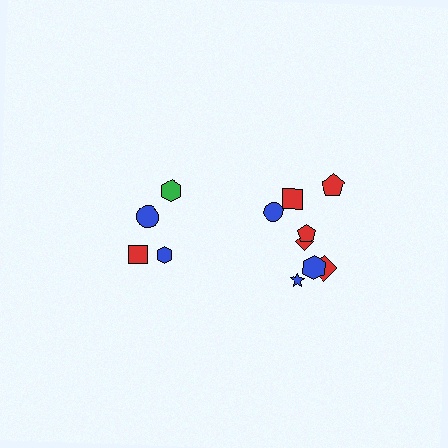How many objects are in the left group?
There are 4 objects.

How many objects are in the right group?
There are 8 objects.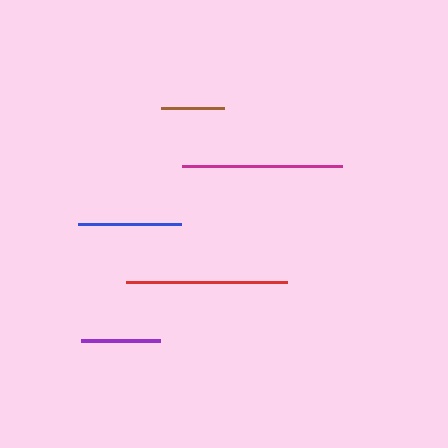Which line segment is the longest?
The red line is the longest at approximately 161 pixels.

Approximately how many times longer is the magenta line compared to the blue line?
The magenta line is approximately 1.6 times the length of the blue line.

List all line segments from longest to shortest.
From longest to shortest: red, magenta, blue, purple, brown.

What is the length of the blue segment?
The blue segment is approximately 102 pixels long.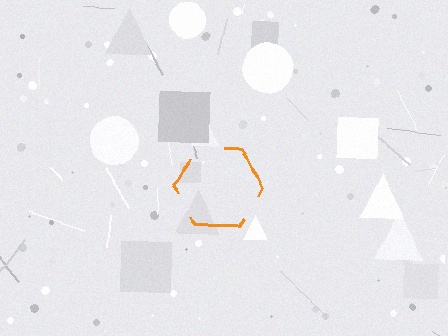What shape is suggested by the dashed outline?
The dashed outline suggests a hexagon.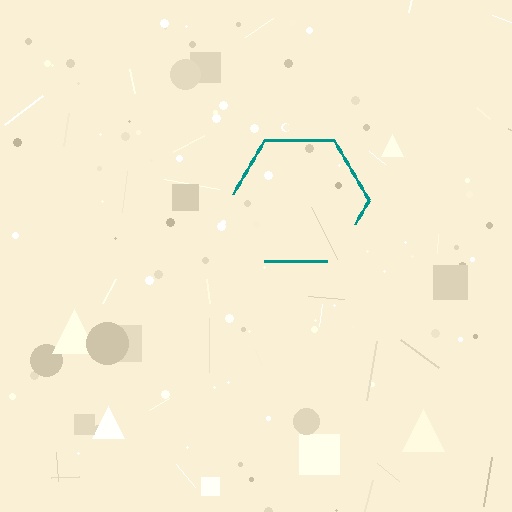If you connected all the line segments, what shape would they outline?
They would outline a hexagon.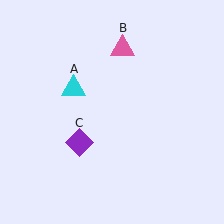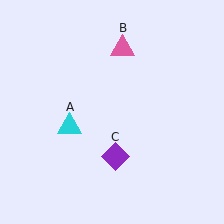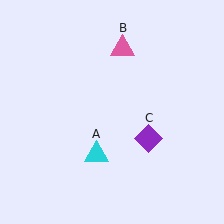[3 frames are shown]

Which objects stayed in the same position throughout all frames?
Pink triangle (object B) remained stationary.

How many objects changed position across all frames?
2 objects changed position: cyan triangle (object A), purple diamond (object C).